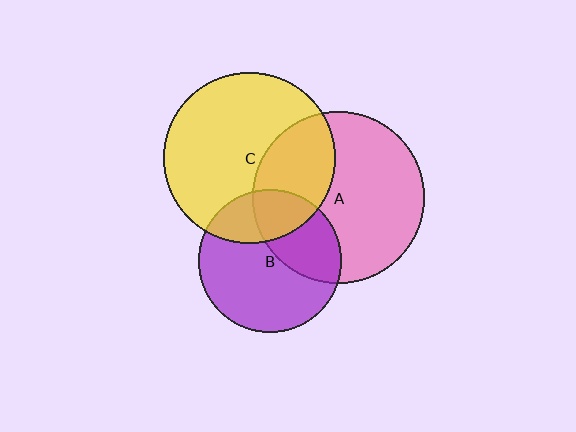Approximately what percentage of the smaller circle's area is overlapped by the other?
Approximately 30%.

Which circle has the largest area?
Circle A (pink).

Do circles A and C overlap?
Yes.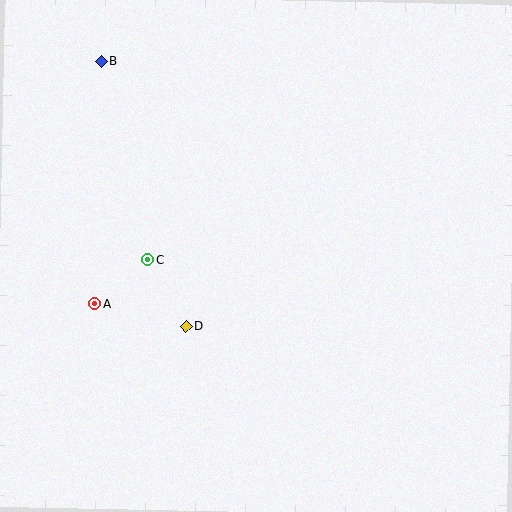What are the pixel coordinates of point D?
Point D is at (186, 326).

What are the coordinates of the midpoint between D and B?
The midpoint between D and B is at (143, 194).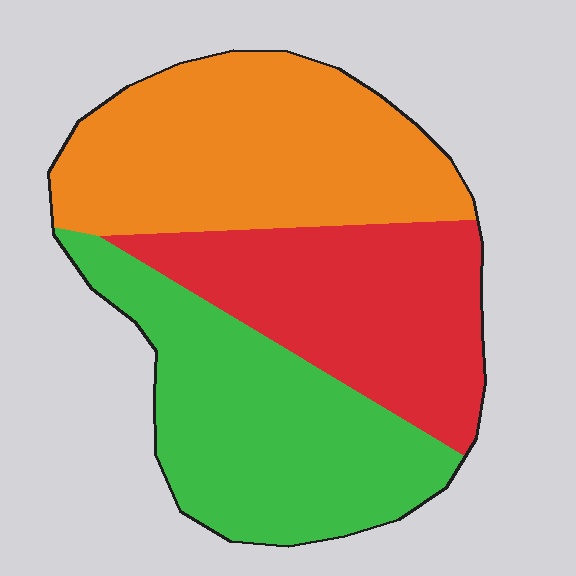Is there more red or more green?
Green.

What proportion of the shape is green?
Green covers roughly 35% of the shape.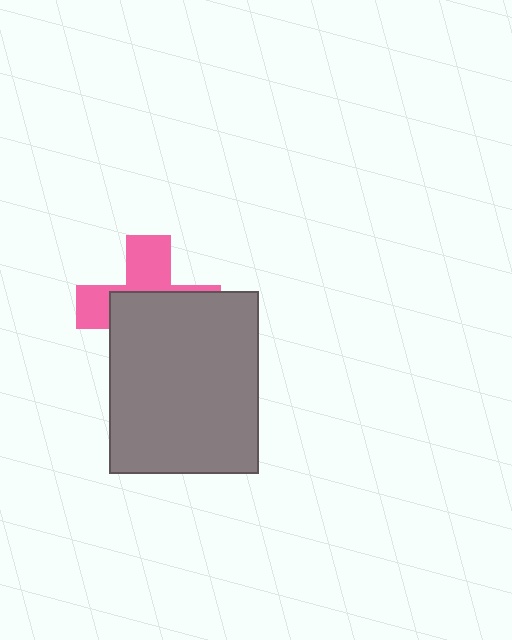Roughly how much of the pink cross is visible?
A small part of it is visible (roughly 41%).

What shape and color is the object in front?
The object in front is a gray rectangle.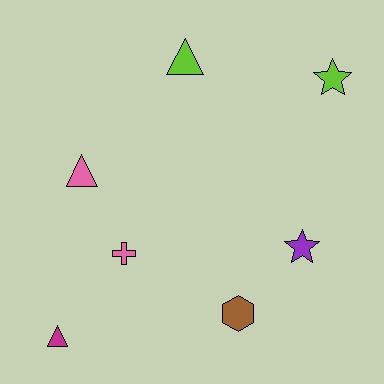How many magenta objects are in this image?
There is 1 magenta object.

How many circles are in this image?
There are no circles.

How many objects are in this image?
There are 7 objects.